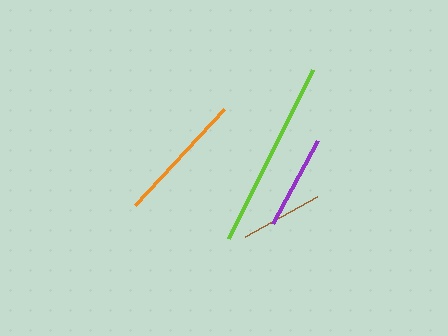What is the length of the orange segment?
The orange segment is approximately 131 pixels long.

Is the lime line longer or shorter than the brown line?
The lime line is longer than the brown line.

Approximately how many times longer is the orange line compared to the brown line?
The orange line is approximately 1.6 times the length of the brown line.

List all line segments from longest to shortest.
From longest to shortest: lime, orange, purple, brown.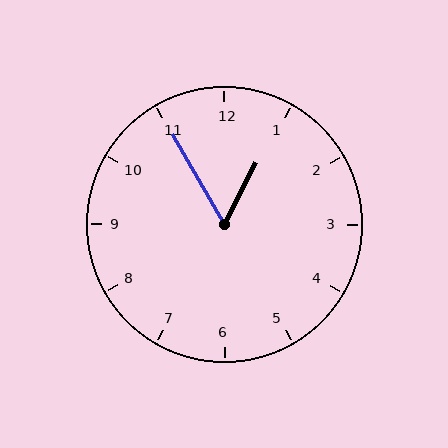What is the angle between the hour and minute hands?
Approximately 58 degrees.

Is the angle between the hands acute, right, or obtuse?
It is acute.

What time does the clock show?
12:55.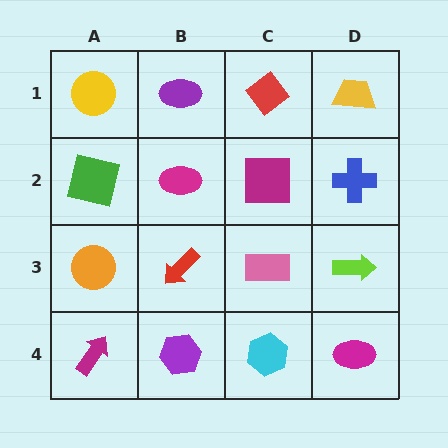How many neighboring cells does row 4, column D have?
2.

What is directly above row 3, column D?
A blue cross.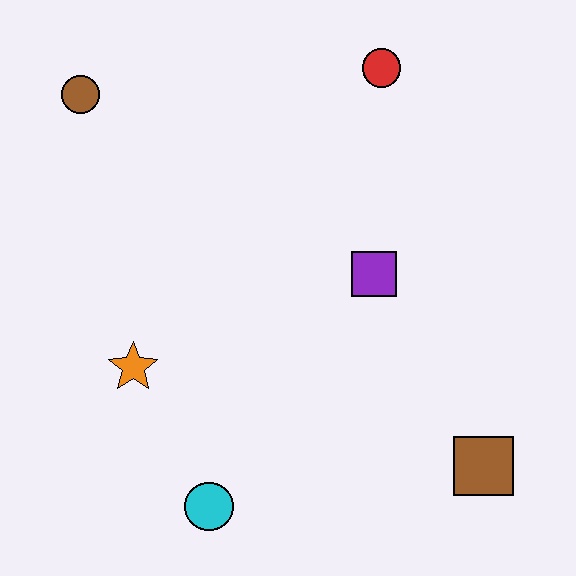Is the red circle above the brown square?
Yes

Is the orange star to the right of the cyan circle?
No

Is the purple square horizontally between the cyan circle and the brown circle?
No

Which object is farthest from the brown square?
The brown circle is farthest from the brown square.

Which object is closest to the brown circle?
The orange star is closest to the brown circle.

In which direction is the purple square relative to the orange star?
The purple square is to the right of the orange star.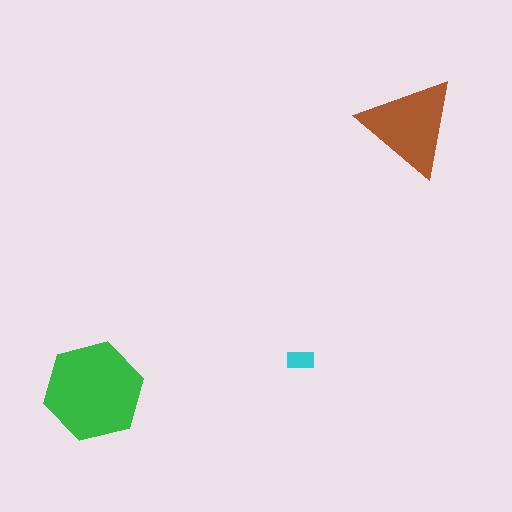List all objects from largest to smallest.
The green hexagon, the brown triangle, the cyan rectangle.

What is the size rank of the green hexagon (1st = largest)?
1st.